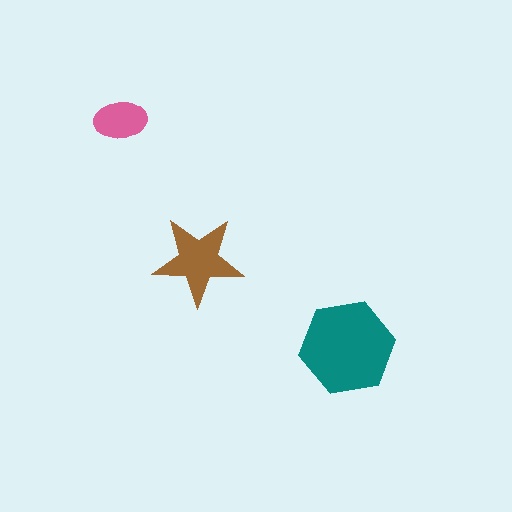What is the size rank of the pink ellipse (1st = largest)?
3rd.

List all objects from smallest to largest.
The pink ellipse, the brown star, the teal hexagon.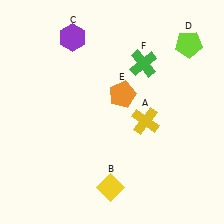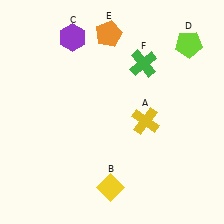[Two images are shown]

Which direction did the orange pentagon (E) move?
The orange pentagon (E) moved up.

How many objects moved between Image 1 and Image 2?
1 object moved between the two images.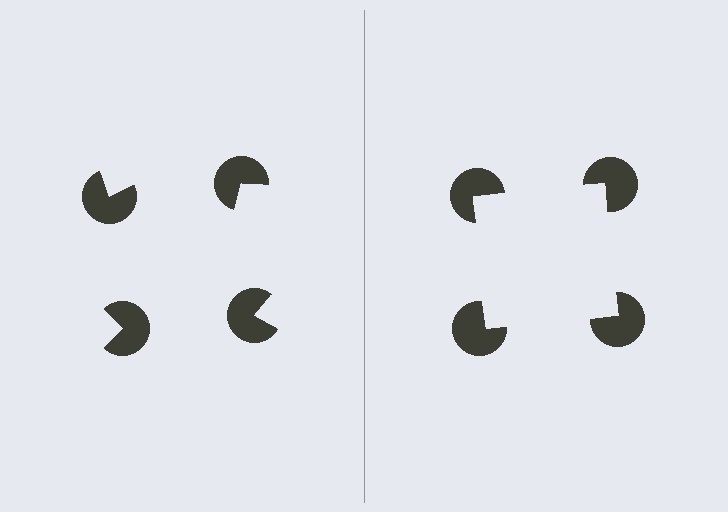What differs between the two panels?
The pac-man discs are positioned identically on both sides; only the wedge orientations differ. On the right they align to a square; on the left they are misaligned.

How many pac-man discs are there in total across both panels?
8 — 4 on each side.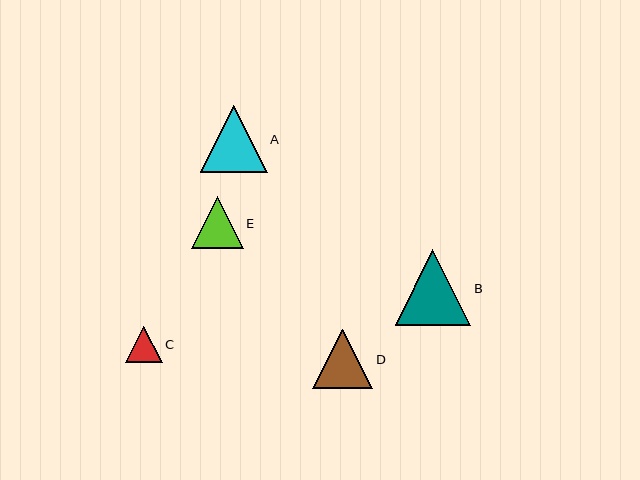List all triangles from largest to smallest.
From largest to smallest: B, A, D, E, C.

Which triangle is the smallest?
Triangle C is the smallest with a size of approximately 37 pixels.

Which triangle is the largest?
Triangle B is the largest with a size of approximately 76 pixels.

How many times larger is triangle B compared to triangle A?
Triangle B is approximately 1.1 times the size of triangle A.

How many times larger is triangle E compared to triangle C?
Triangle E is approximately 1.4 times the size of triangle C.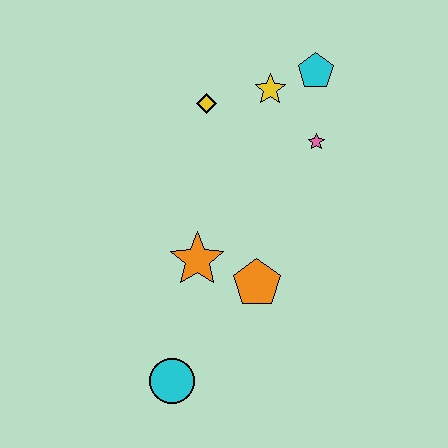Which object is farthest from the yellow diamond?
The cyan circle is farthest from the yellow diamond.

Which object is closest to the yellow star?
The cyan pentagon is closest to the yellow star.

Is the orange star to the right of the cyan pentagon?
No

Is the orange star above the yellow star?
No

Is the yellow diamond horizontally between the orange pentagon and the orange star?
Yes